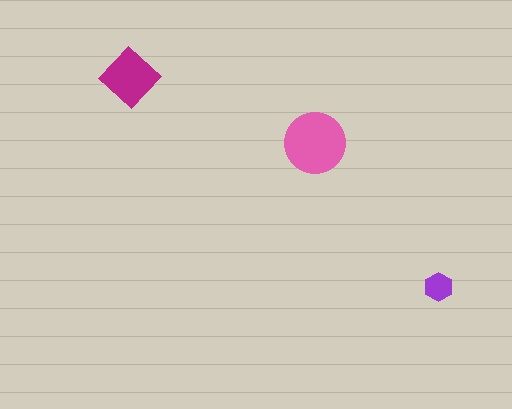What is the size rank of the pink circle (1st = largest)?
1st.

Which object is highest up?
The magenta diamond is topmost.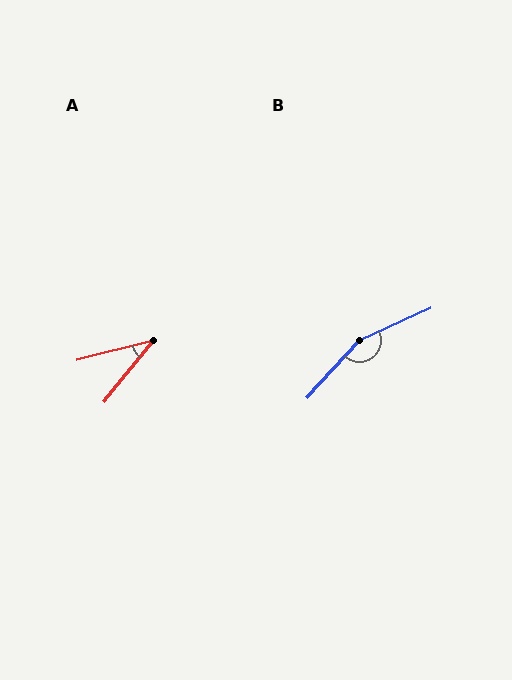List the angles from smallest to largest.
A (37°), B (157°).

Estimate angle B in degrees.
Approximately 157 degrees.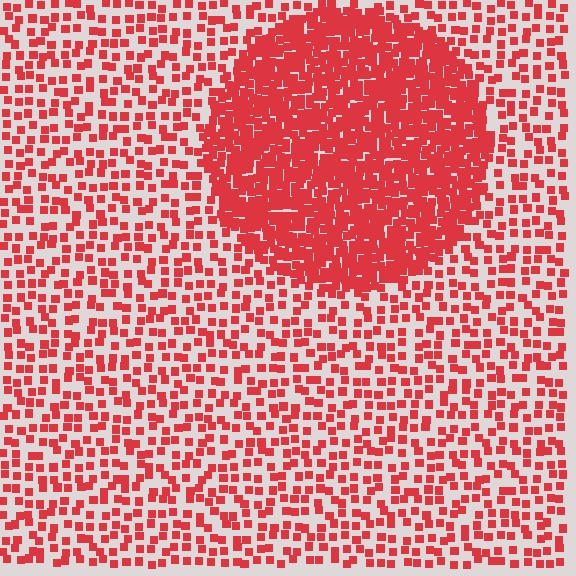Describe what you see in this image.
The image contains small red elements arranged at two different densities. A circle-shaped region is visible where the elements are more densely packed than the surrounding area.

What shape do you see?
I see a circle.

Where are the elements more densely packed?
The elements are more densely packed inside the circle boundary.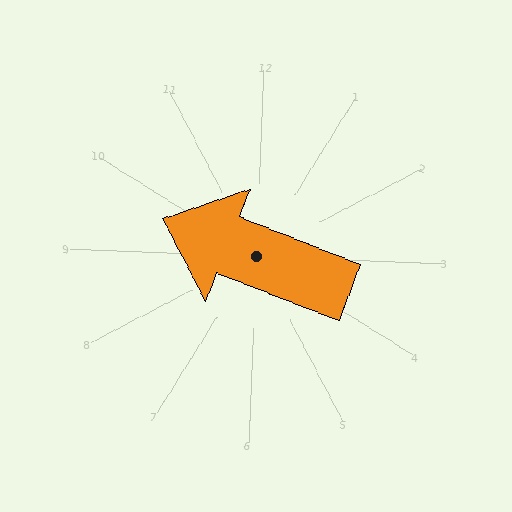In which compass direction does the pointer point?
West.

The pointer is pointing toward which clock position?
Roughly 10 o'clock.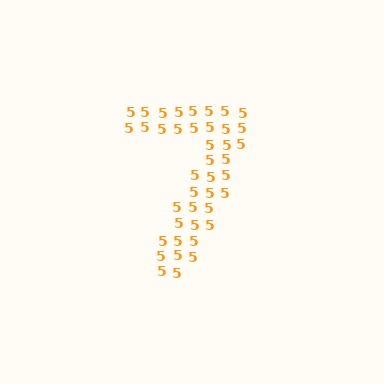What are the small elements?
The small elements are digit 5's.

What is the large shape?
The large shape is the digit 7.